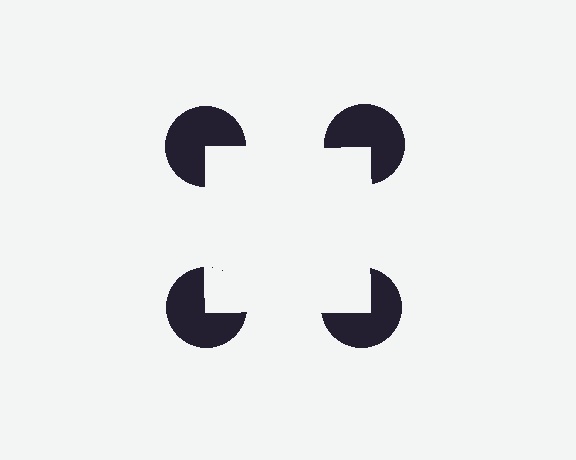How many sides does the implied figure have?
4 sides.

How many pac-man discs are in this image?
There are 4 — one at each vertex of the illusory square.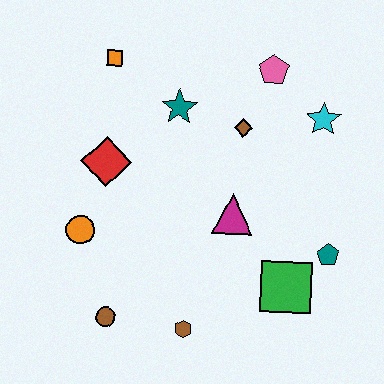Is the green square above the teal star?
No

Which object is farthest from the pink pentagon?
The brown circle is farthest from the pink pentagon.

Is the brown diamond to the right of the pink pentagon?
No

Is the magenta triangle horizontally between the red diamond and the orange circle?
No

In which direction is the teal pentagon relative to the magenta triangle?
The teal pentagon is to the right of the magenta triangle.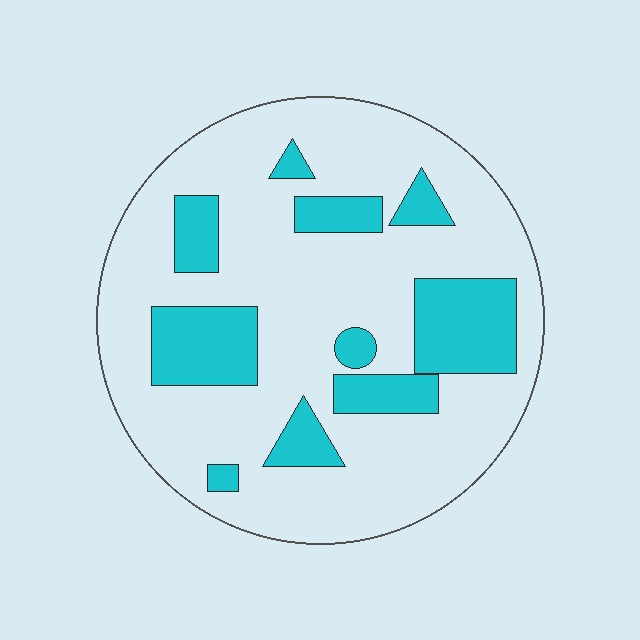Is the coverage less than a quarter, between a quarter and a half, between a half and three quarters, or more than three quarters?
Less than a quarter.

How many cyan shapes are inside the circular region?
10.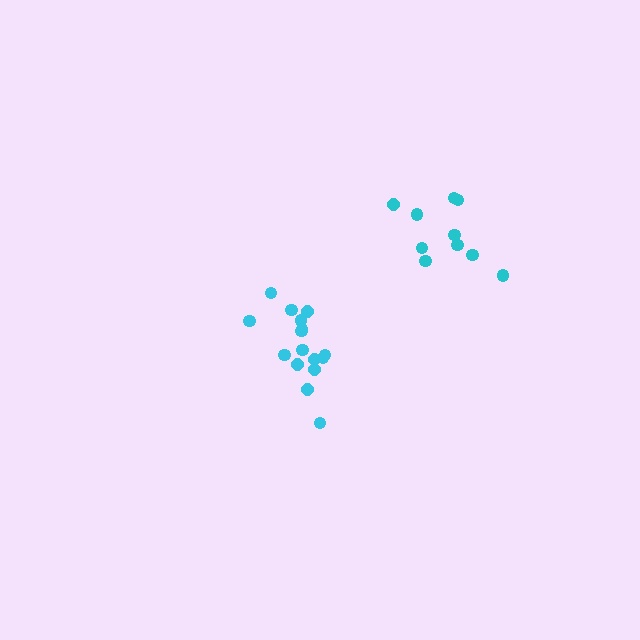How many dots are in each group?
Group 1: 16 dots, Group 2: 10 dots (26 total).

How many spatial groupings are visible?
There are 2 spatial groupings.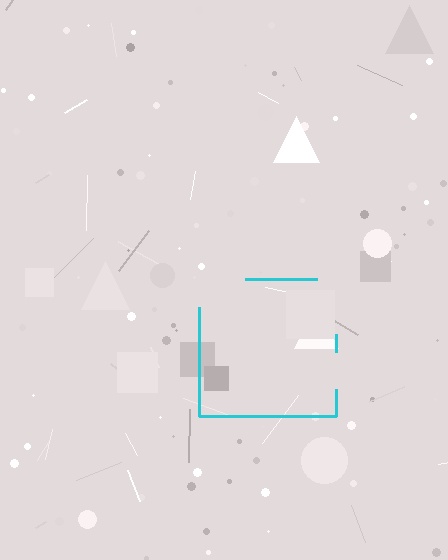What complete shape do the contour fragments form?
The contour fragments form a square.